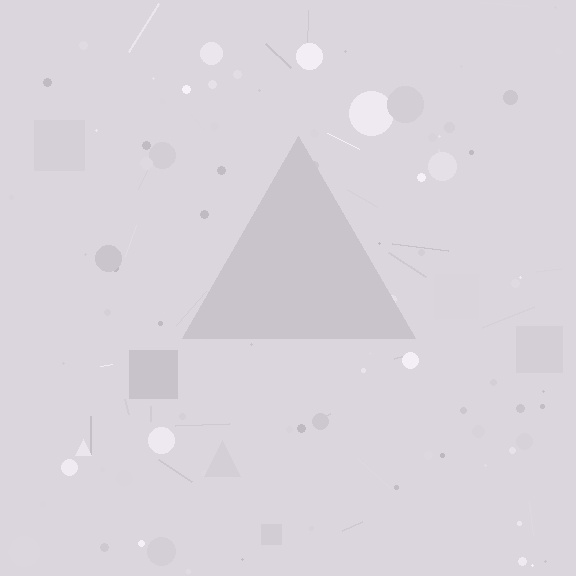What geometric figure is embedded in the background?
A triangle is embedded in the background.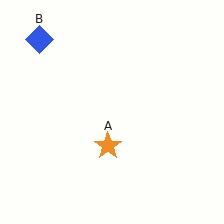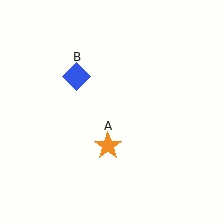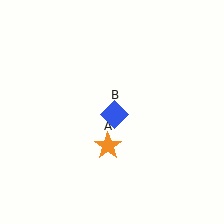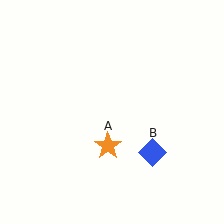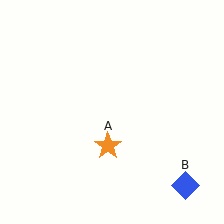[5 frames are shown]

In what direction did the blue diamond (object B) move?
The blue diamond (object B) moved down and to the right.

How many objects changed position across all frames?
1 object changed position: blue diamond (object B).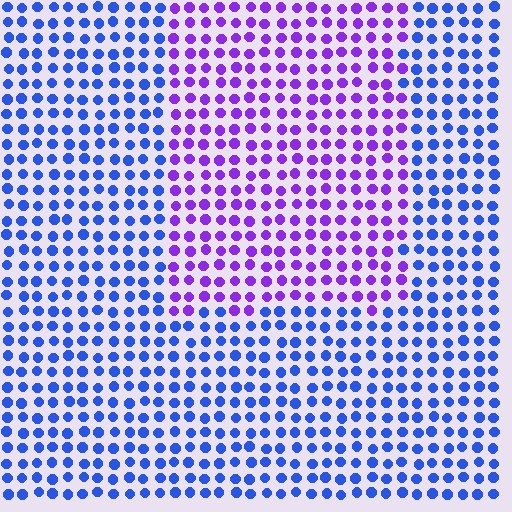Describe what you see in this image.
The image is filled with small blue elements in a uniform arrangement. A rectangle-shaped region is visible where the elements are tinted to a slightly different hue, forming a subtle color boundary.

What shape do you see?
I see a rectangle.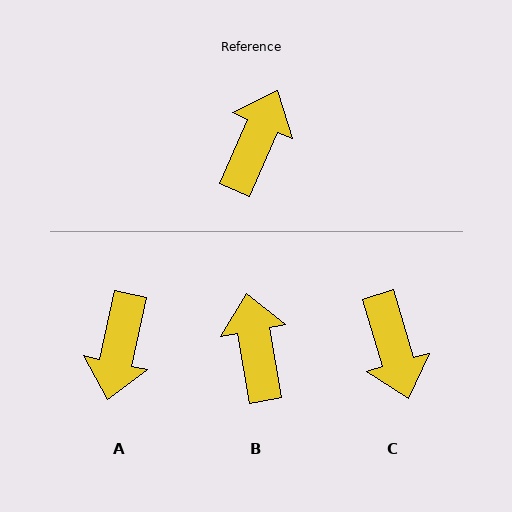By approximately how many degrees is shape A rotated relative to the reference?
Approximately 169 degrees clockwise.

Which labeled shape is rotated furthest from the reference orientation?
A, about 169 degrees away.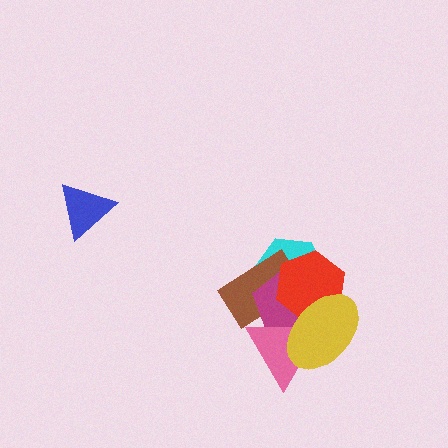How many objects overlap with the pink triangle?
4 objects overlap with the pink triangle.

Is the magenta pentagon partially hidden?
Yes, it is partially covered by another shape.